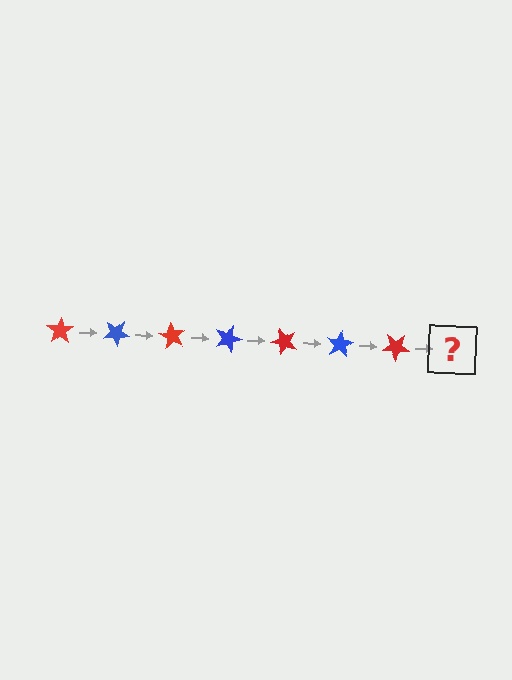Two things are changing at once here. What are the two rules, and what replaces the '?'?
The two rules are that it rotates 30 degrees each step and the color cycles through red and blue. The '?' should be a blue star, rotated 210 degrees from the start.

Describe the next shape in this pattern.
It should be a blue star, rotated 210 degrees from the start.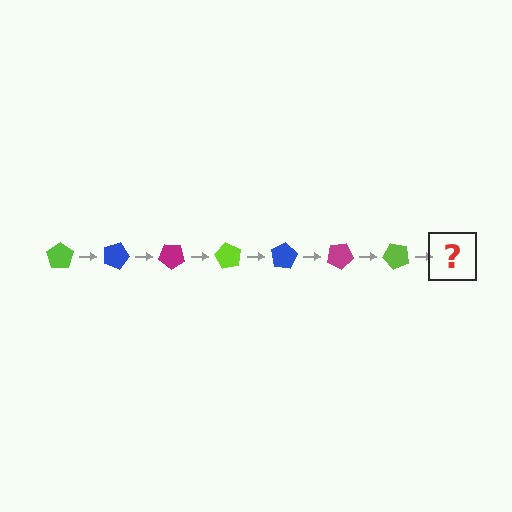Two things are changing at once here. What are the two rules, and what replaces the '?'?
The two rules are that it rotates 20 degrees each step and the color cycles through lime, blue, and magenta. The '?' should be a blue pentagon, rotated 140 degrees from the start.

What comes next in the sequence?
The next element should be a blue pentagon, rotated 140 degrees from the start.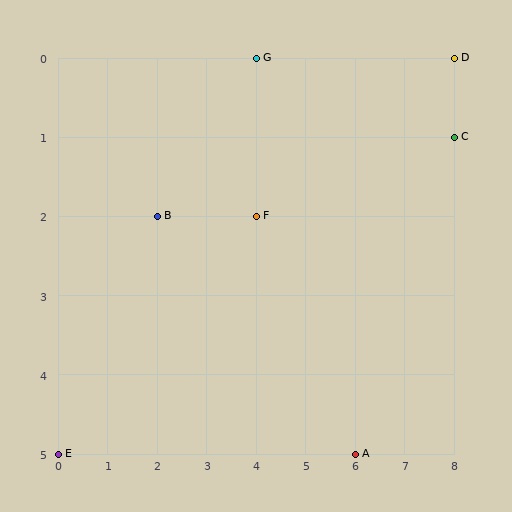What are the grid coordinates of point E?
Point E is at grid coordinates (0, 5).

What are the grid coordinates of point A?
Point A is at grid coordinates (6, 5).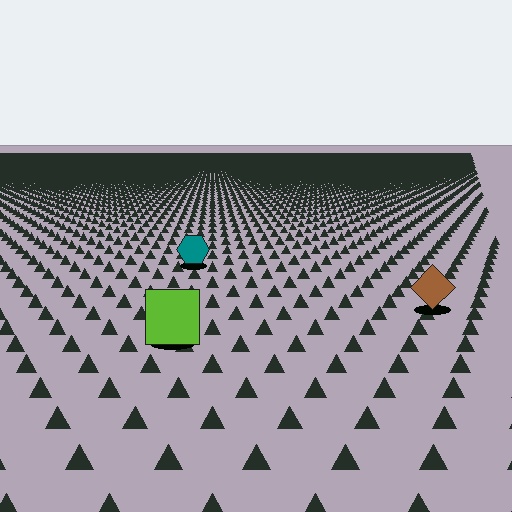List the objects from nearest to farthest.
From nearest to farthest: the lime square, the brown diamond, the teal hexagon.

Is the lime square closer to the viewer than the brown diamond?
Yes. The lime square is closer — you can tell from the texture gradient: the ground texture is coarser near it.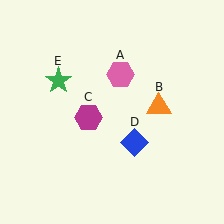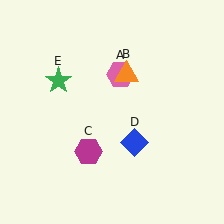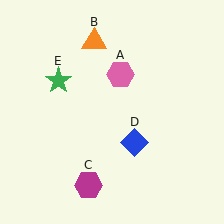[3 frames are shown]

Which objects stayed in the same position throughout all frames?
Pink hexagon (object A) and blue diamond (object D) and green star (object E) remained stationary.